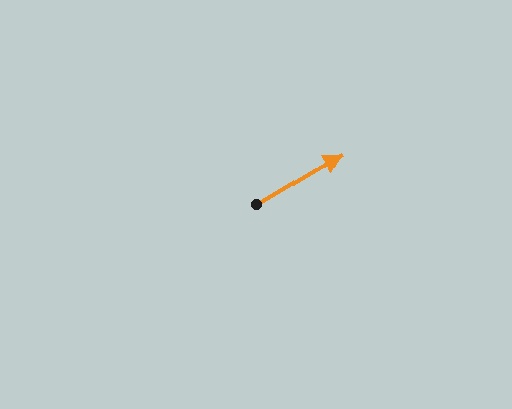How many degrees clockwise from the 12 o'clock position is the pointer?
Approximately 59 degrees.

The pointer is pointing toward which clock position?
Roughly 2 o'clock.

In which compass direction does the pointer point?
Northeast.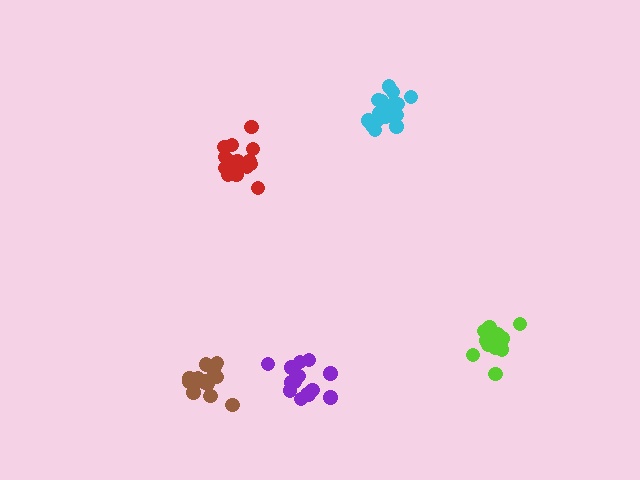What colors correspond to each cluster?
The clusters are colored: purple, lime, red, cyan, brown.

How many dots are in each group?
Group 1: 16 dots, Group 2: 15 dots, Group 3: 15 dots, Group 4: 17 dots, Group 5: 14 dots (77 total).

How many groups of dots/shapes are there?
There are 5 groups.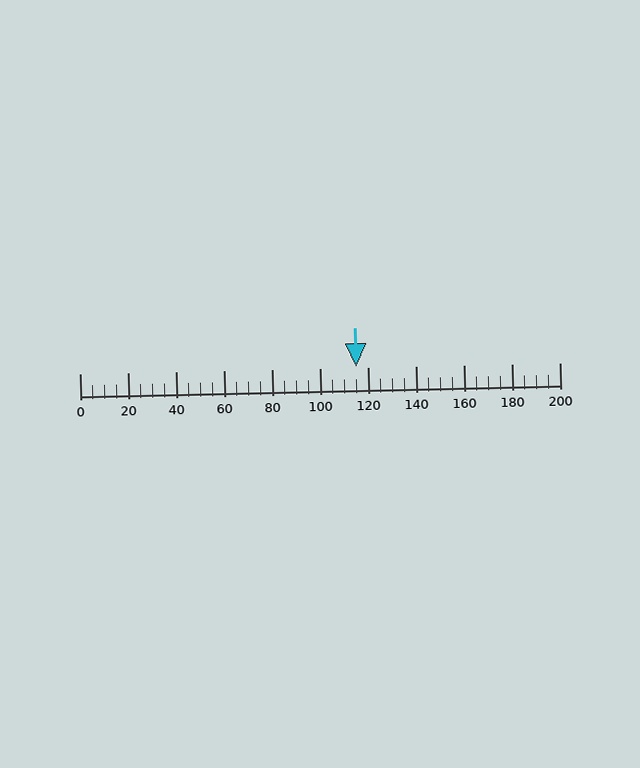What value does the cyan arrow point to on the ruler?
The cyan arrow points to approximately 115.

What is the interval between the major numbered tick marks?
The major tick marks are spaced 20 units apart.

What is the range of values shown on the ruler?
The ruler shows values from 0 to 200.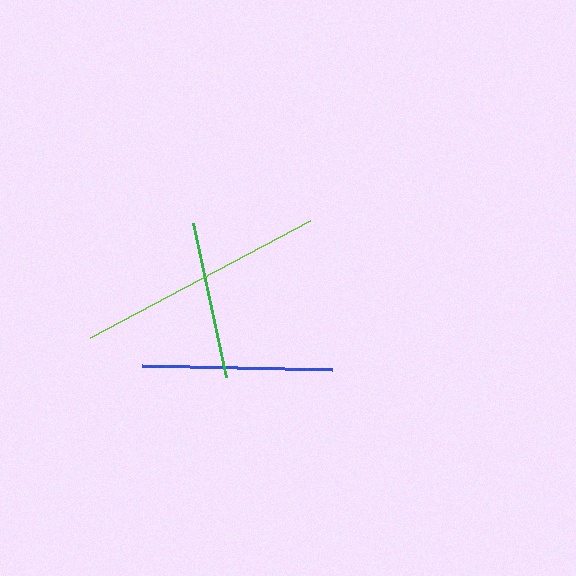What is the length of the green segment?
The green segment is approximately 158 pixels long.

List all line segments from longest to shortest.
From longest to shortest: lime, blue, green.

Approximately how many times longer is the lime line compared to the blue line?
The lime line is approximately 1.3 times the length of the blue line.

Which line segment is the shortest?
The green line is the shortest at approximately 158 pixels.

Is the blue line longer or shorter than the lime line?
The lime line is longer than the blue line.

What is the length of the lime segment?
The lime segment is approximately 249 pixels long.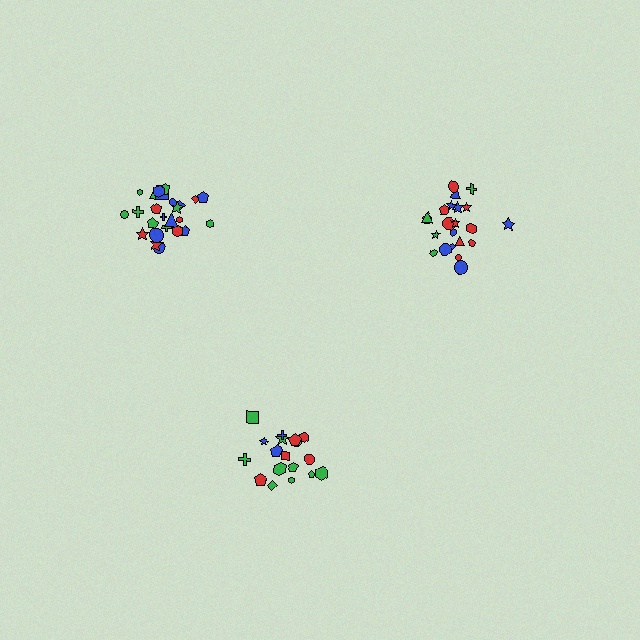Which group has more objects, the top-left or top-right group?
The top-left group.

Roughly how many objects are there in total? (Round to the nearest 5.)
Roughly 65 objects in total.